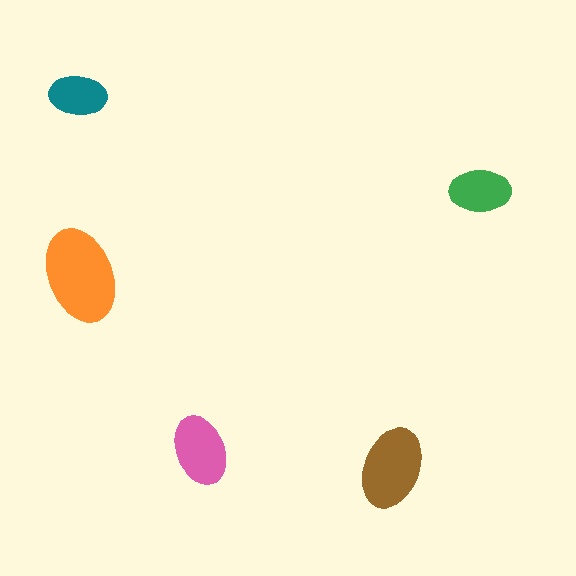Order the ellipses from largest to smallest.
the orange one, the brown one, the pink one, the green one, the teal one.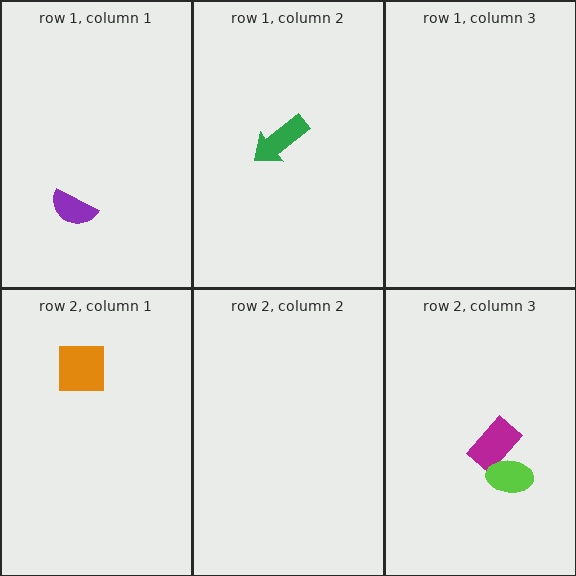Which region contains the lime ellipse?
The row 2, column 3 region.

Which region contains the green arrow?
The row 1, column 2 region.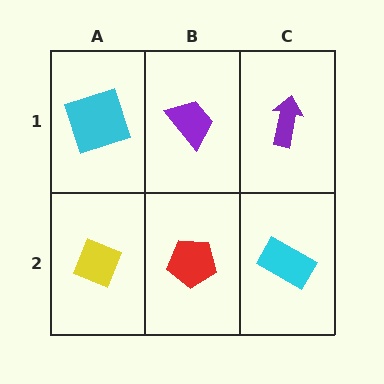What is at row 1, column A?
A cyan square.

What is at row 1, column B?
A purple trapezoid.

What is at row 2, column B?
A red pentagon.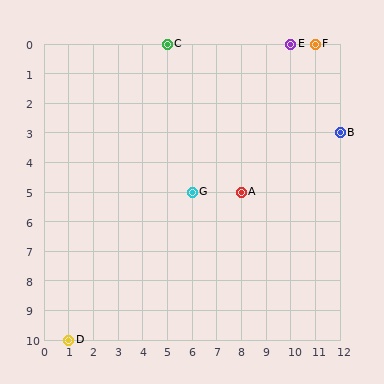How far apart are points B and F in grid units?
Points B and F are 1 column and 3 rows apart (about 3.2 grid units diagonally).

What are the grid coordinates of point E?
Point E is at grid coordinates (10, 0).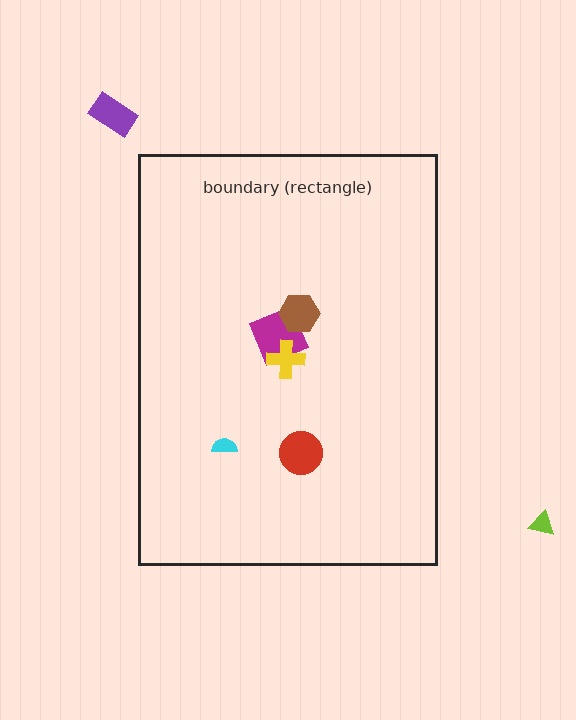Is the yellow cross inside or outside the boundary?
Inside.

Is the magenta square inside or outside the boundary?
Inside.